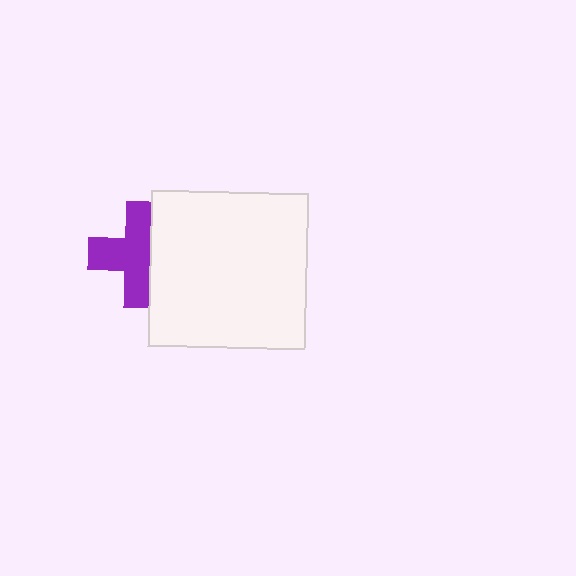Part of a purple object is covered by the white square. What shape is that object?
It is a cross.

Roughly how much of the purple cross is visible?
Most of it is visible (roughly 66%).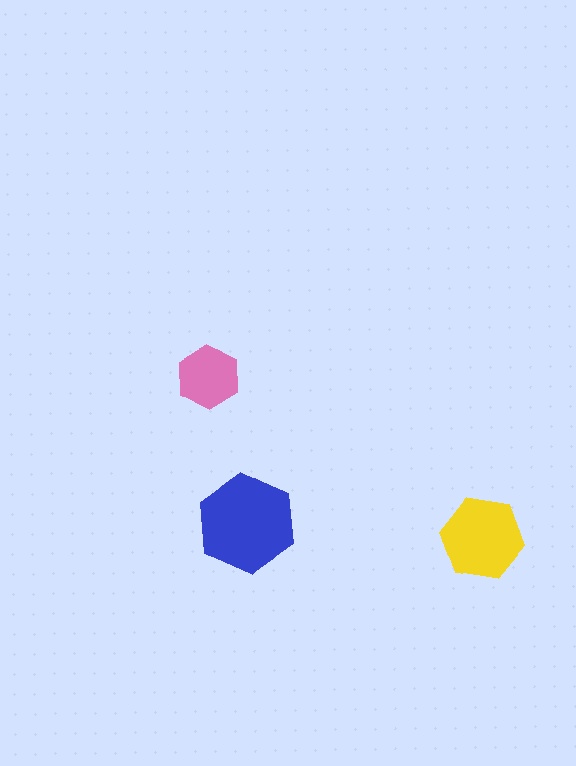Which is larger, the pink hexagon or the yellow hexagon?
The yellow one.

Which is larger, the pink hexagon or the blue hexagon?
The blue one.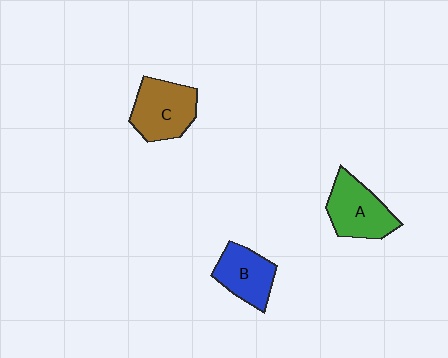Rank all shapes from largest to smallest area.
From largest to smallest: C (brown), A (green), B (blue).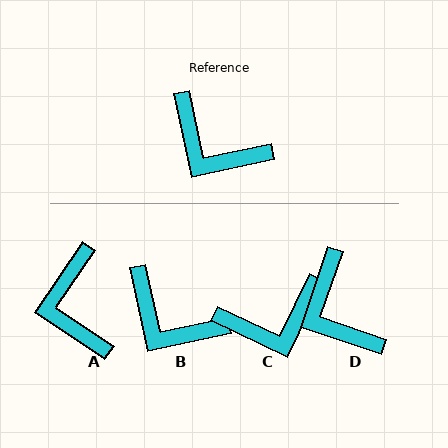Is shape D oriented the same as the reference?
No, it is off by about 31 degrees.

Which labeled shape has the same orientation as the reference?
B.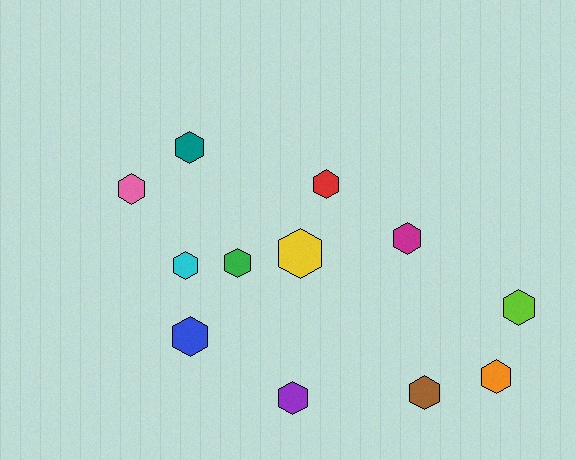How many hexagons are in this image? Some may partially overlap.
There are 12 hexagons.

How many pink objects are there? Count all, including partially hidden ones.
There is 1 pink object.